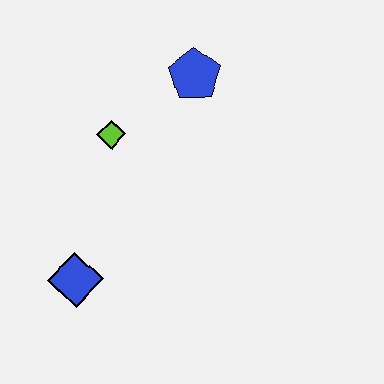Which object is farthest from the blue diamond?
The blue pentagon is farthest from the blue diamond.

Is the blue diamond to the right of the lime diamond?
No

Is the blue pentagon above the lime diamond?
Yes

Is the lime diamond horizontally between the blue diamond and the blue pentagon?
Yes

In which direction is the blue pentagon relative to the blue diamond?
The blue pentagon is above the blue diamond.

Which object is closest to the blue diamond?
The lime diamond is closest to the blue diamond.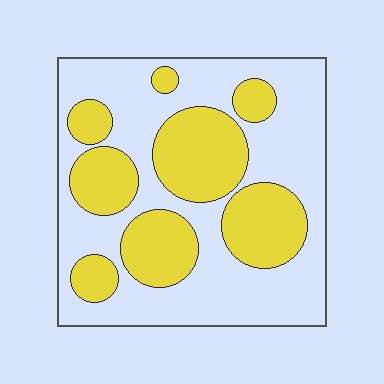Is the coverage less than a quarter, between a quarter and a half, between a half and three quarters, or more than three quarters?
Between a quarter and a half.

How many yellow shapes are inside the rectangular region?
8.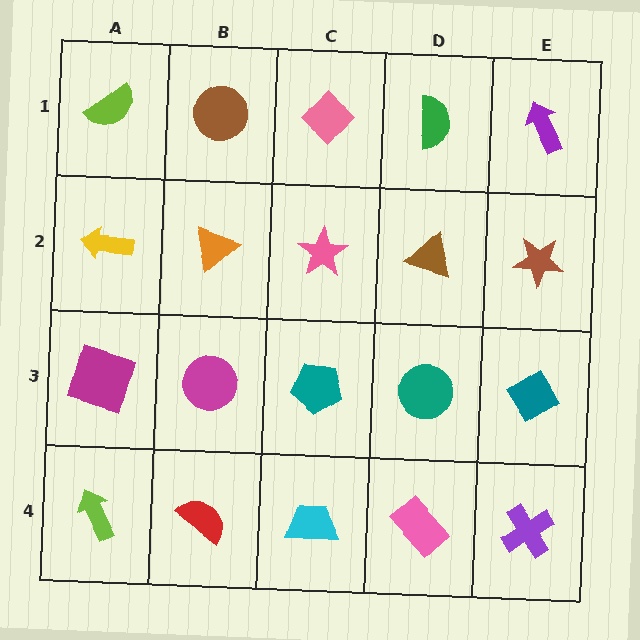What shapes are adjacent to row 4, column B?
A magenta circle (row 3, column B), a lime arrow (row 4, column A), a cyan trapezoid (row 4, column C).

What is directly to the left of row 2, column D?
A pink star.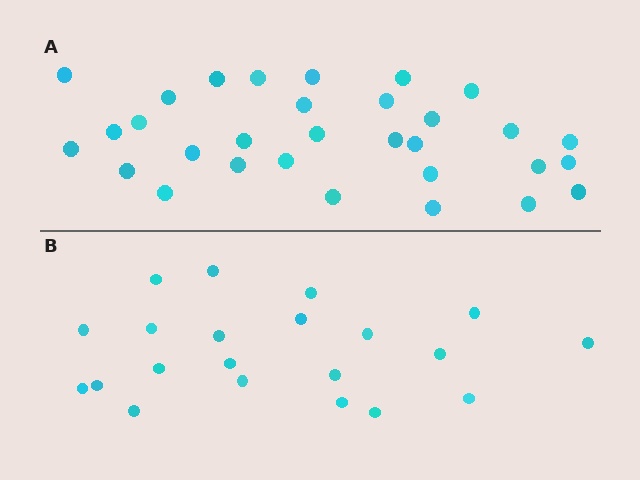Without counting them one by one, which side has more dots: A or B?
Region A (the top region) has more dots.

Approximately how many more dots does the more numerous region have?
Region A has roughly 10 or so more dots than region B.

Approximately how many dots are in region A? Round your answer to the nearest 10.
About 30 dots. (The exact count is 31, which rounds to 30.)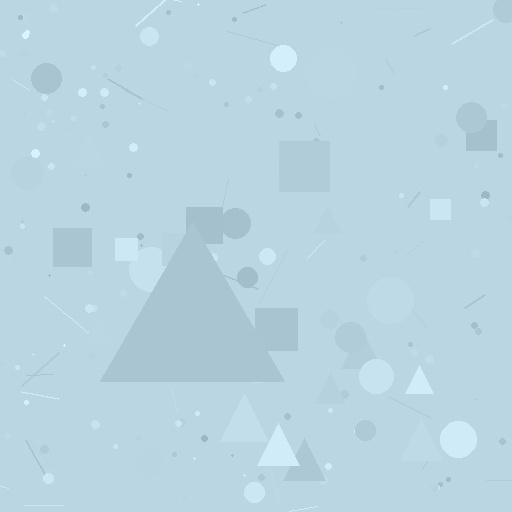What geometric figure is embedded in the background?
A triangle is embedded in the background.